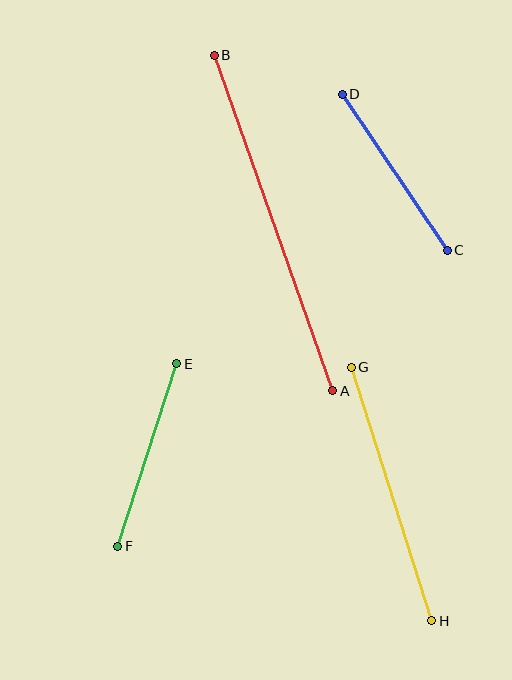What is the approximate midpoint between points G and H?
The midpoint is at approximately (391, 494) pixels.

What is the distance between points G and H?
The distance is approximately 266 pixels.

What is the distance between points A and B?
The distance is approximately 356 pixels.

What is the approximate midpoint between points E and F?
The midpoint is at approximately (147, 455) pixels.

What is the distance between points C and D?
The distance is approximately 188 pixels.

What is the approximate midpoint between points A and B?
The midpoint is at approximately (273, 223) pixels.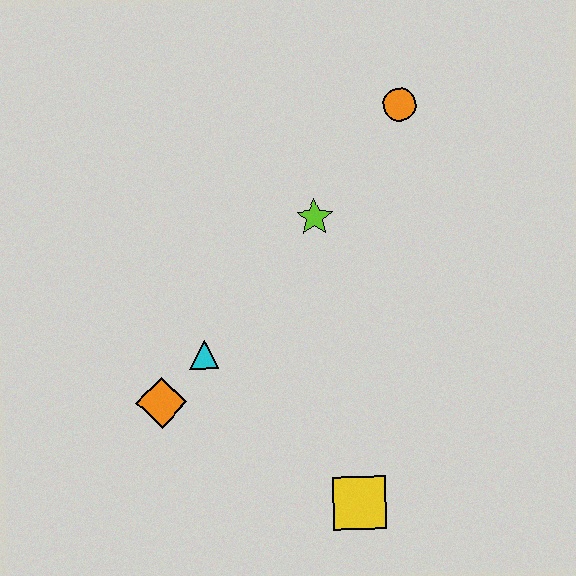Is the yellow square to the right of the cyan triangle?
Yes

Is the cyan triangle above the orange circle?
No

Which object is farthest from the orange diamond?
The orange circle is farthest from the orange diamond.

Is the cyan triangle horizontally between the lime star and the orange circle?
No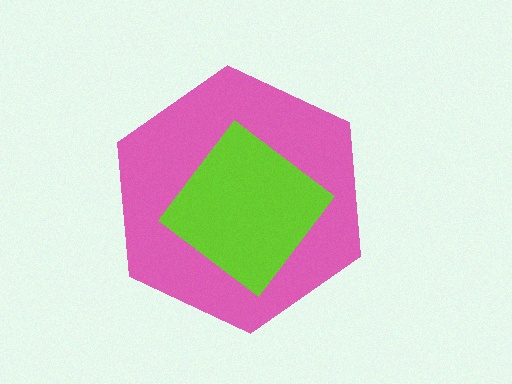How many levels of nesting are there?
2.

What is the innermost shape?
The lime diamond.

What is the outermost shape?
The pink hexagon.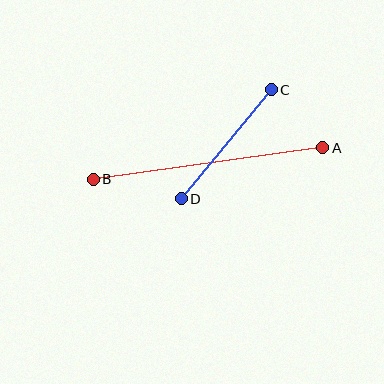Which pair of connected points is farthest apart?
Points A and B are farthest apart.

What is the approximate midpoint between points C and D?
The midpoint is at approximately (226, 144) pixels.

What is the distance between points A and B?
The distance is approximately 231 pixels.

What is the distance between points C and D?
The distance is approximately 142 pixels.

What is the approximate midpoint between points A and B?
The midpoint is at approximately (208, 163) pixels.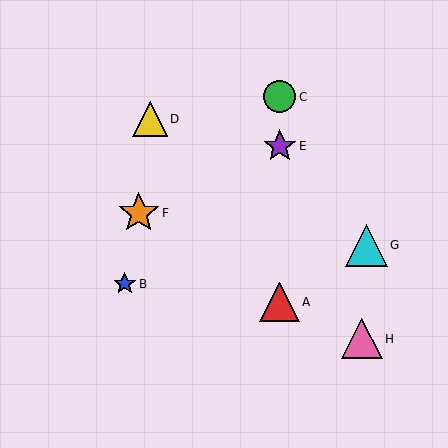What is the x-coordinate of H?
Object H is at x≈362.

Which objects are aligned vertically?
Objects A, C, E are aligned vertically.